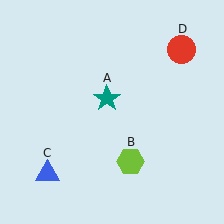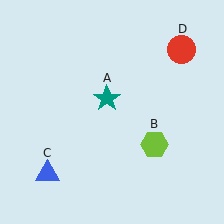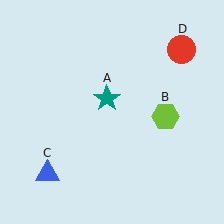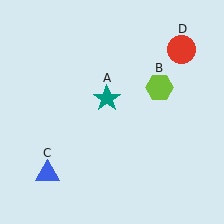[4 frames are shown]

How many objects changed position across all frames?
1 object changed position: lime hexagon (object B).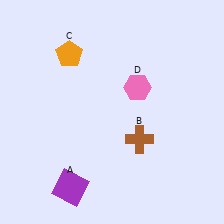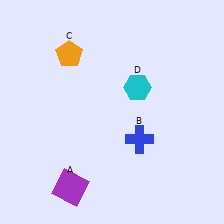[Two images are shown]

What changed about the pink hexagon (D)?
In Image 1, D is pink. In Image 2, it changed to cyan.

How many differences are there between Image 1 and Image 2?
There are 2 differences between the two images.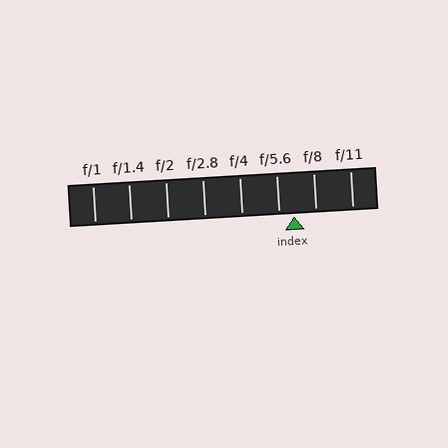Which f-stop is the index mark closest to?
The index mark is closest to f/5.6.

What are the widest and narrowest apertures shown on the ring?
The widest aperture shown is f/1 and the narrowest is f/11.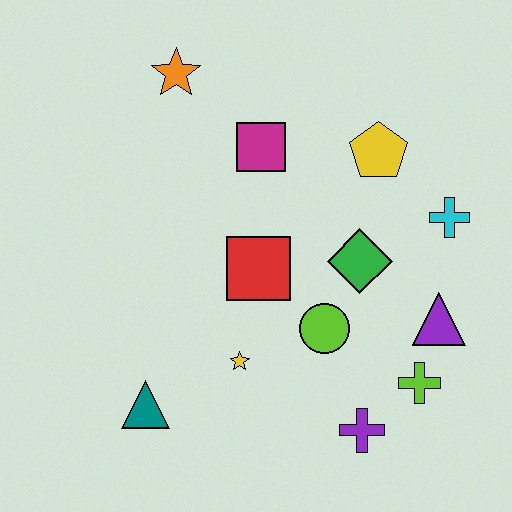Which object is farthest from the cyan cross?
The teal triangle is farthest from the cyan cross.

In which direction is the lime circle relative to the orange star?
The lime circle is below the orange star.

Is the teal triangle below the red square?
Yes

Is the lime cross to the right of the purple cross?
Yes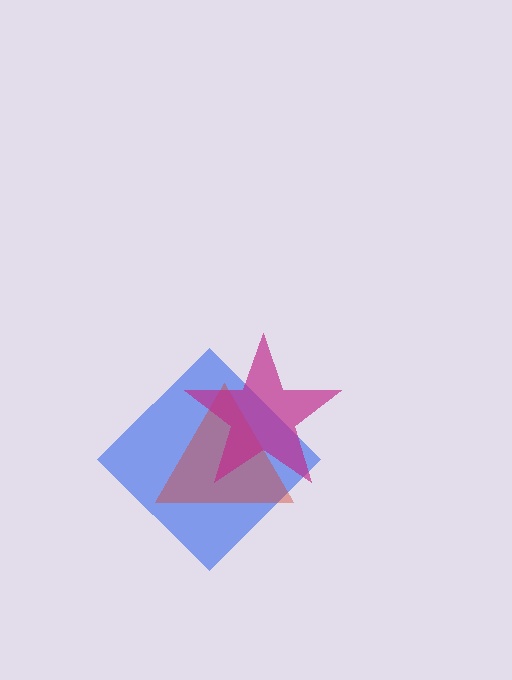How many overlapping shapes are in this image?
There are 3 overlapping shapes in the image.